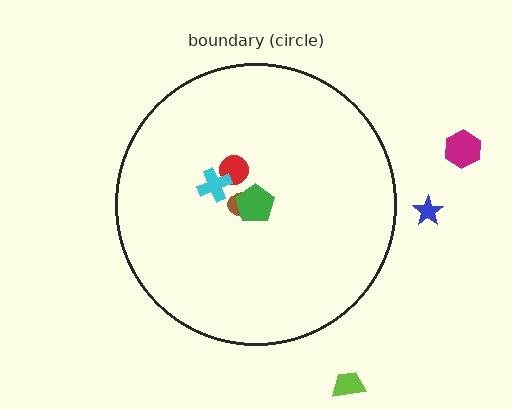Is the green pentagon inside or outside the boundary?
Inside.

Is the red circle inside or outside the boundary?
Inside.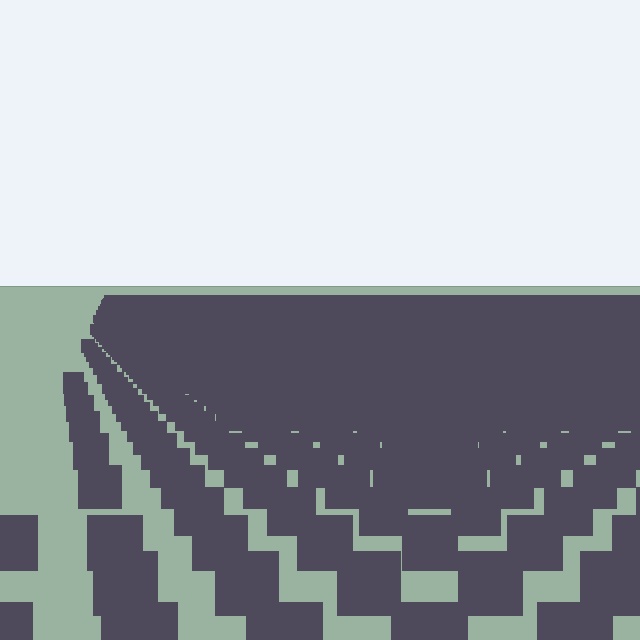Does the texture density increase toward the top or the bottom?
Density increases toward the top.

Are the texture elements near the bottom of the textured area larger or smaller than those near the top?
Larger. Near the bottom, elements are closer to the viewer and appear at a bigger on-screen size.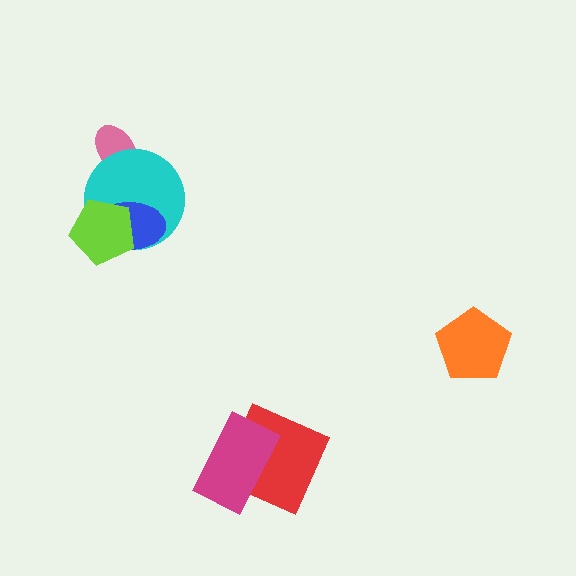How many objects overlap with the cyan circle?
3 objects overlap with the cyan circle.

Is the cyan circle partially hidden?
Yes, it is partially covered by another shape.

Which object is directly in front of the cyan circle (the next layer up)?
The blue ellipse is directly in front of the cyan circle.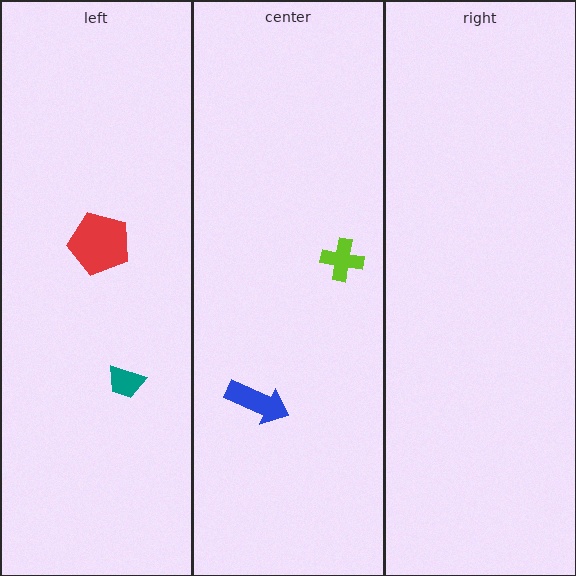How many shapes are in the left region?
2.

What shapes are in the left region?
The teal trapezoid, the red pentagon.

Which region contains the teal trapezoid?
The left region.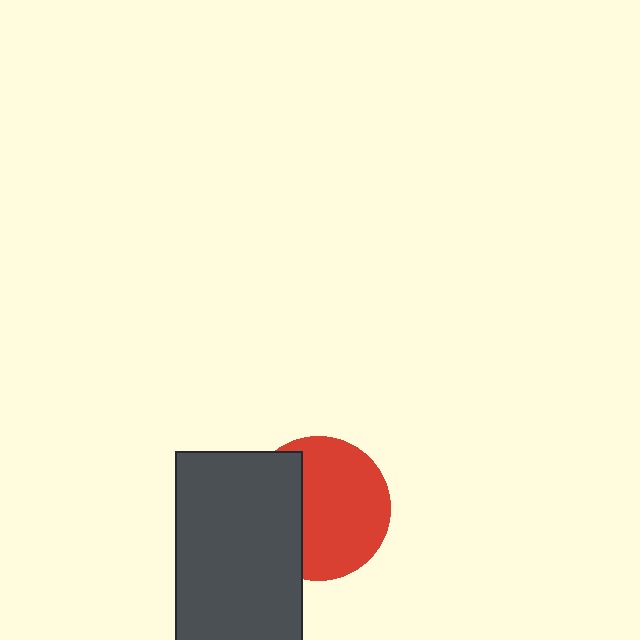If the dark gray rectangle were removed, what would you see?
You would see the complete red circle.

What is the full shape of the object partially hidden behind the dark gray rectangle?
The partially hidden object is a red circle.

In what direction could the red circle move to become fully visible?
The red circle could move right. That would shift it out from behind the dark gray rectangle entirely.